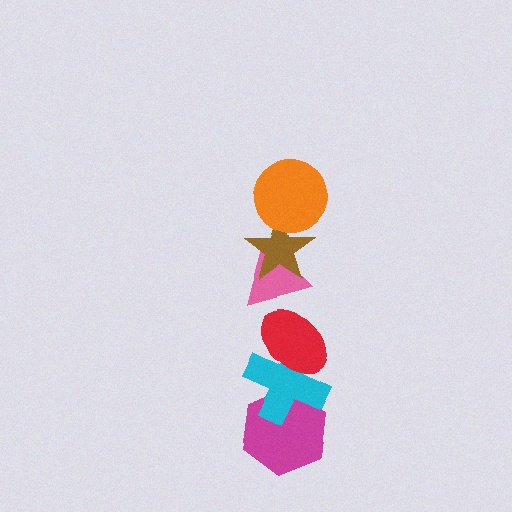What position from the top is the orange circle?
The orange circle is 1st from the top.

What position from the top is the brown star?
The brown star is 2nd from the top.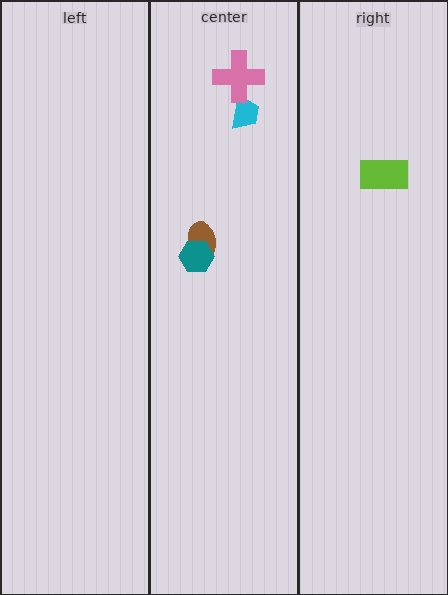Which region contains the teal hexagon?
The center region.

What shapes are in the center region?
The brown ellipse, the teal hexagon, the cyan trapezoid, the pink cross.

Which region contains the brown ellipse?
The center region.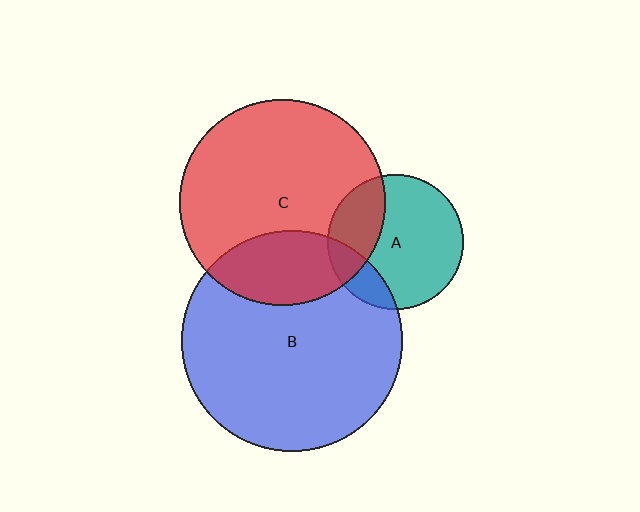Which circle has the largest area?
Circle B (blue).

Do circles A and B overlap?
Yes.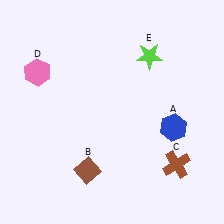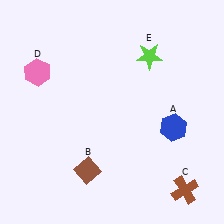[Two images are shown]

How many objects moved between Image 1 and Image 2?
1 object moved between the two images.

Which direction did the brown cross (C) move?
The brown cross (C) moved down.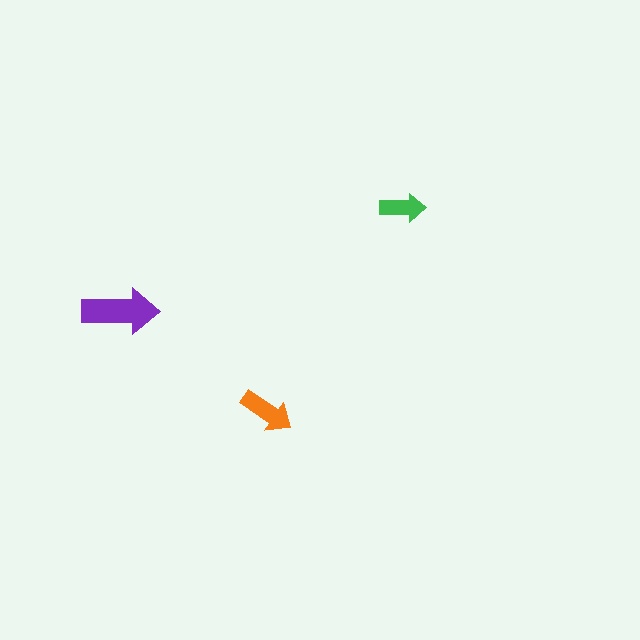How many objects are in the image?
There are 3 objects in the image.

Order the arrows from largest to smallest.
the purple one, the orange one, the green one.